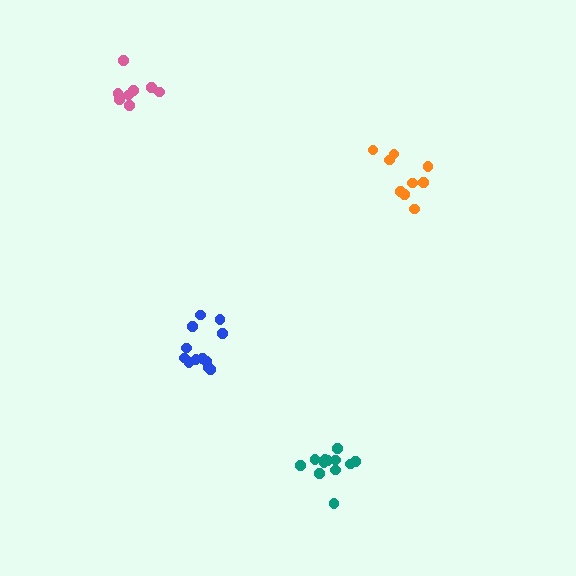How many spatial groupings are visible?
There are 4 spatial groupings.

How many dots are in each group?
Group 1: 12 dots, Group 2: 9 dots, Group 3: 8 dots, Group 4: 12 dots (41 total).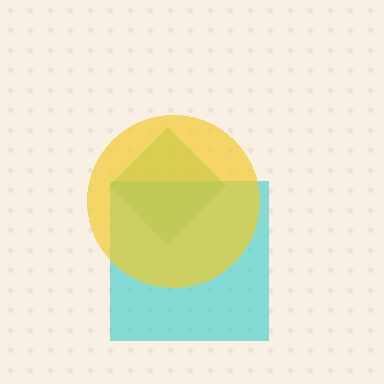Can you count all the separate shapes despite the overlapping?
Yes, there are 3 separate shapes.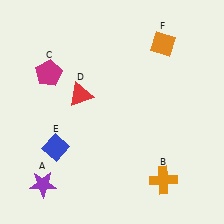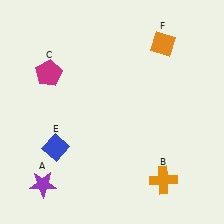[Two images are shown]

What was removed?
The red triangle (D) was removed in Image 2.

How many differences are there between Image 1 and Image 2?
There is 1 difference between the two images.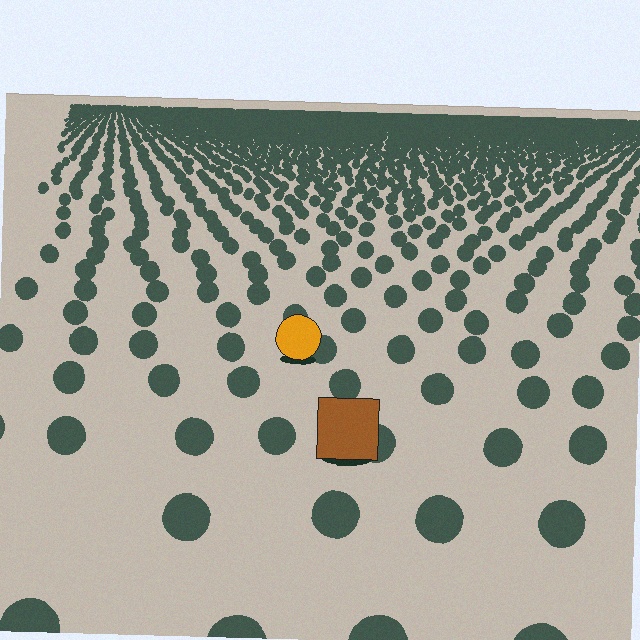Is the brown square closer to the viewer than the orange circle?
Yes. The brown square is closer — you can tell from the texture gradient: the ground texture is coarser near it.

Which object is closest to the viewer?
The brown square is closest. The texture marks near it are larger and more spread out.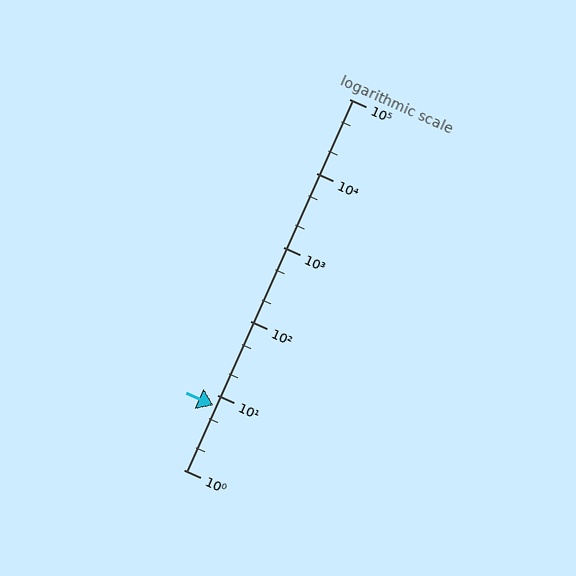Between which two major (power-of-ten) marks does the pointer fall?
The pointer is between 1 and 10.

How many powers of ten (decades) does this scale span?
The scale spans 5 decades, from 1 to 100000.